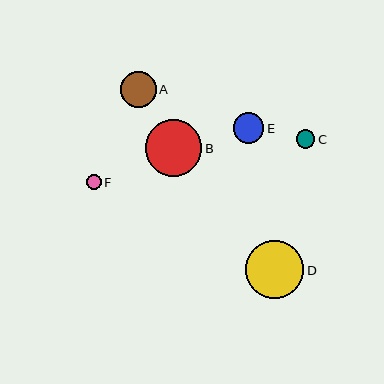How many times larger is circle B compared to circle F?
Circle B is approximately 3.7 times the size of circle F.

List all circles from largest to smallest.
From largest to smallest: D, B, A, E, C, F.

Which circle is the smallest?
Circle F is the smallest with a size of approximately 15 pixels.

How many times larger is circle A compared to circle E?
Circle A is approximately 1.2 times the size of circle E.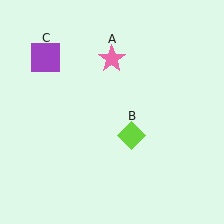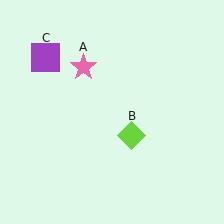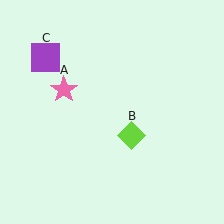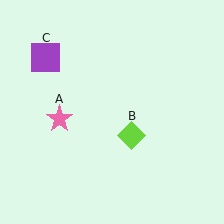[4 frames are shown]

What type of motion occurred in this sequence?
The pink star (object A) rotated counterclockwise around the center of the scene.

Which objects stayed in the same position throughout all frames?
Lime diamond (object B) and purple square (object C) remained stationary.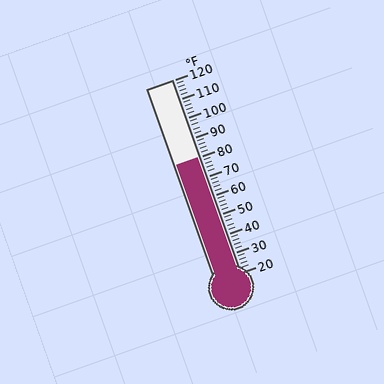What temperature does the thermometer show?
The thermometer shows approximately 80°F.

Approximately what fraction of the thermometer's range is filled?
The thermometer is filled to approximately 60% of its range.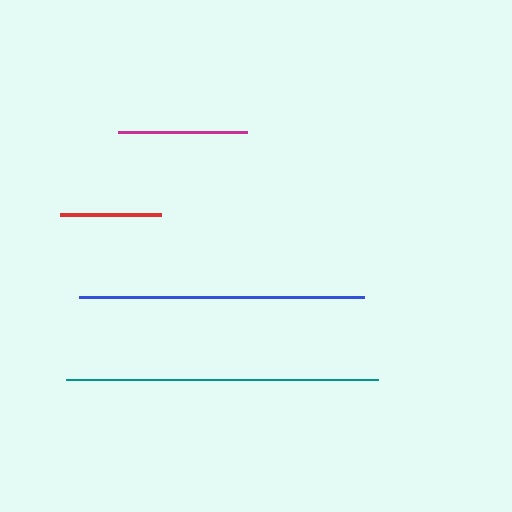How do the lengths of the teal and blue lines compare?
The teal and blue lines are approximately the same length.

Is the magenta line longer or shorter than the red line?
The magenta line is longer than the red line.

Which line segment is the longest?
The teal line is the longest at approximately 312 pixels.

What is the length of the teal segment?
The teal segment is approximately 312 pixels long.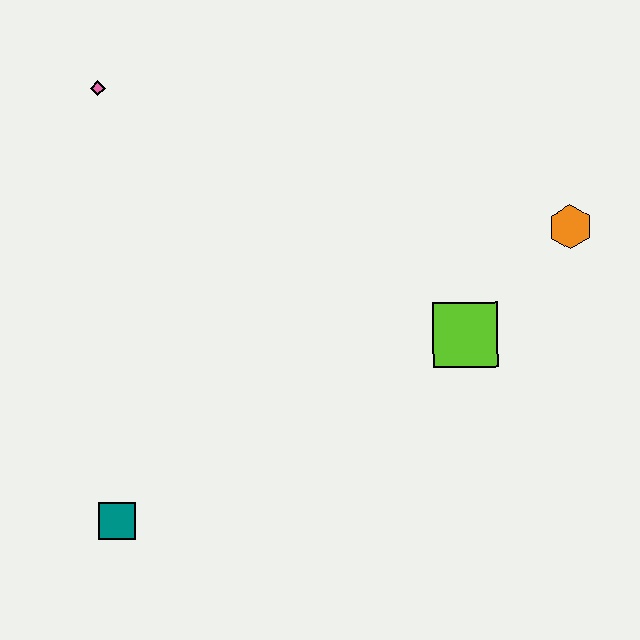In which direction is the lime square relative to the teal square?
The lime square is to the right of the teal square.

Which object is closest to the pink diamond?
The teal square is closest to the pink diamond.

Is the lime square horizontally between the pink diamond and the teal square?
No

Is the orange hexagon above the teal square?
Yes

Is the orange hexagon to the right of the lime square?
Yes